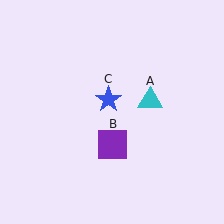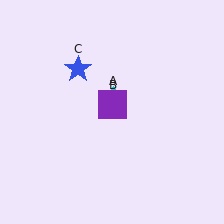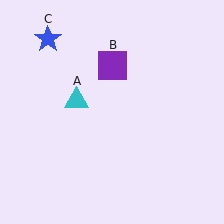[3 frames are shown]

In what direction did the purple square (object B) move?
The purple square (object B) moved up.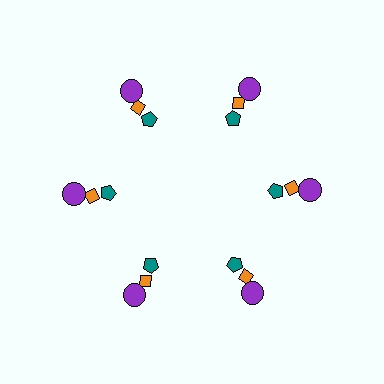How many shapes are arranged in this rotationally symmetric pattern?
There are 18 shapes, arranged in 6 groups of 3.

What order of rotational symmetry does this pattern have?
This pattern has 6-fold rotational symmetry.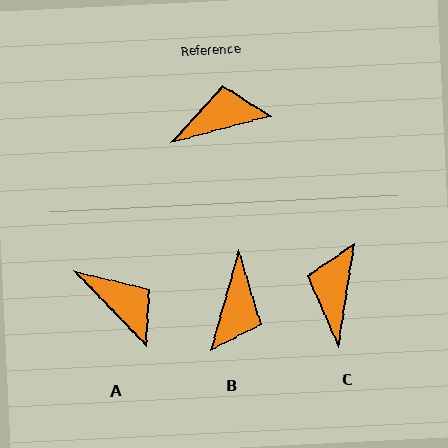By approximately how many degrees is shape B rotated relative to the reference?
Approximately 121 degrees clockwise.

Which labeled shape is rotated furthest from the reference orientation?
B, about 121 degrees away.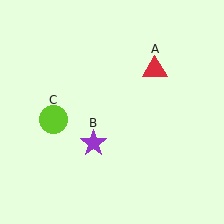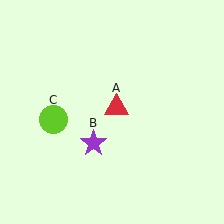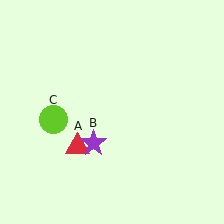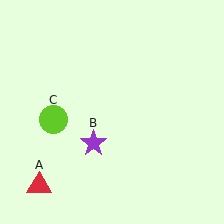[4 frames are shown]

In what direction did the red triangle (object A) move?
The red triangle (object A) moved down and to the left.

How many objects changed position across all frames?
1 object changed position: red triangle (object A).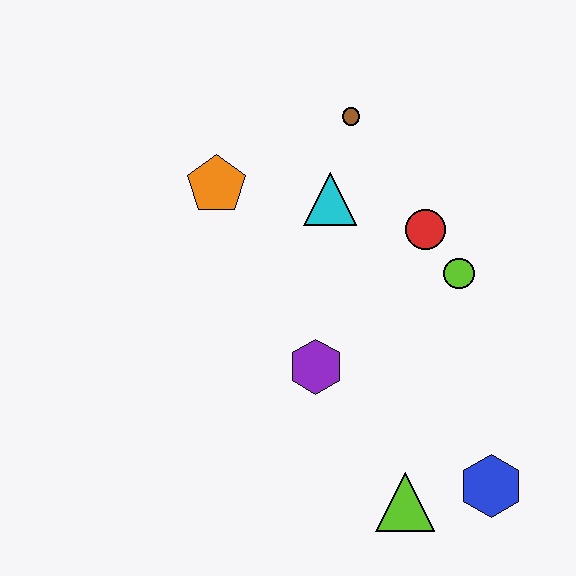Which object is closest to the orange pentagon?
The cyan triangle is closest to the orange pentagon.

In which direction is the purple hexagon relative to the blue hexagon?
The purple hexagon is to the left of the blue hexagon.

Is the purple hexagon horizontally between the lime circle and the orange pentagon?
Yes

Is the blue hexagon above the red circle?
No